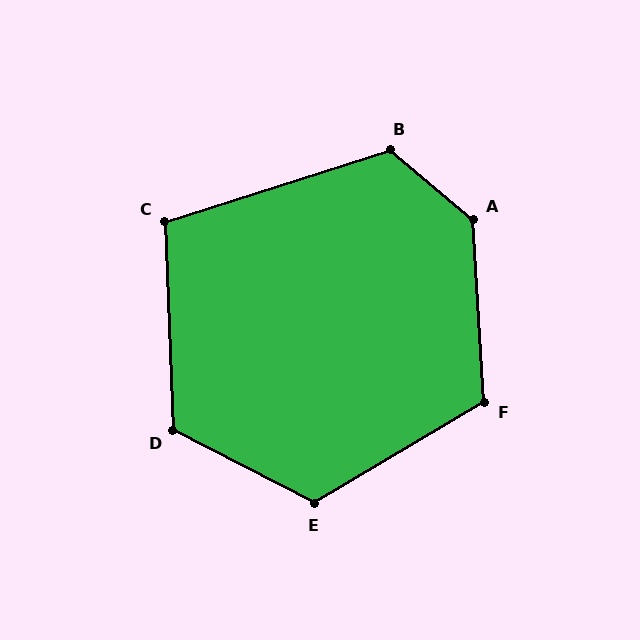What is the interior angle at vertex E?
Approximately 122 degrees (obtuse).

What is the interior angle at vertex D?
Approximately 120 degrees (obtuse).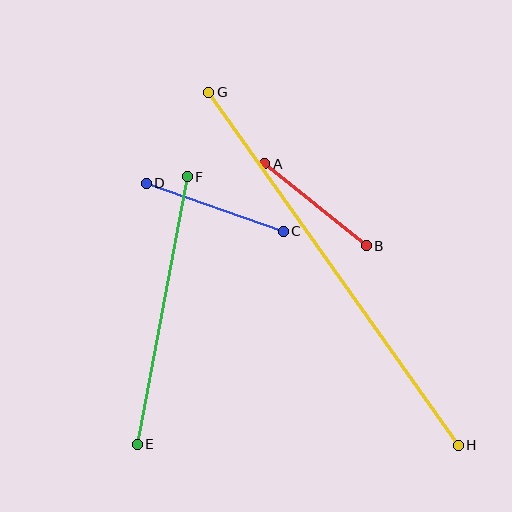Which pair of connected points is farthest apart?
Points G and H are farthest apart.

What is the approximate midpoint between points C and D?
The midpoint is at approximately (215, 207) pixels.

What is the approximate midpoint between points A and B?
The midpoint is at approximately (316, 205) pixels.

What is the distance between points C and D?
The distance is approximately 145 pixels.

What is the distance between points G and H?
The distance is approximately 432 pixels.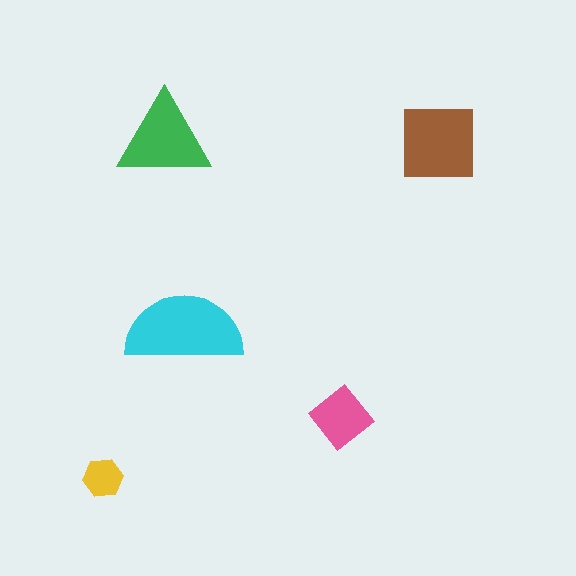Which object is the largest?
The cyan semicircle.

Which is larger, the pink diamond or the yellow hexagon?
The pink diamond.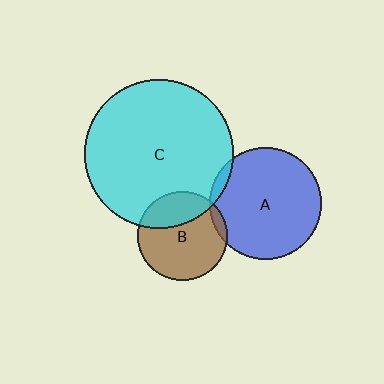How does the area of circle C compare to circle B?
Approximately 2.8 times.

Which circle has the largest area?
Circle C (cyan).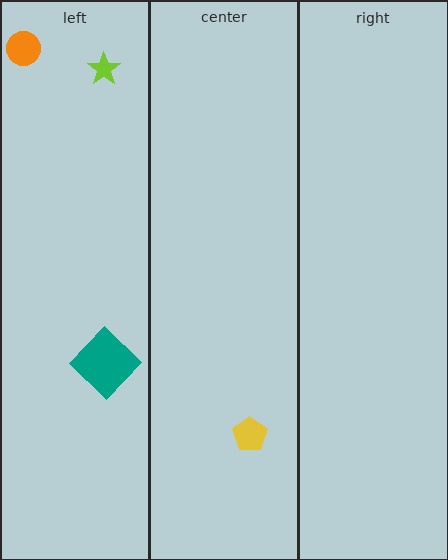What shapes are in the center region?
The yellow pentagon.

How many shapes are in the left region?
3.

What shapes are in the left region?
The lime star, the teal diamond, the orange circle.